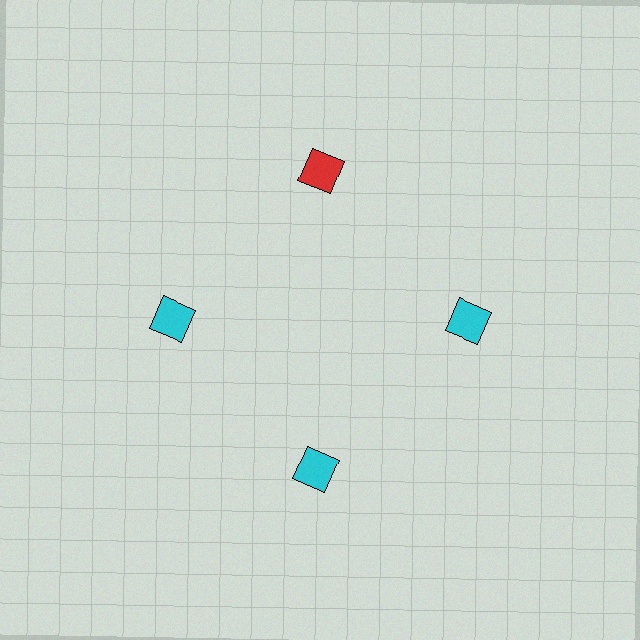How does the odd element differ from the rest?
It has a different color: red instead of cyan.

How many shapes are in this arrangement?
There are 4 shapes arranged in a ring pattern.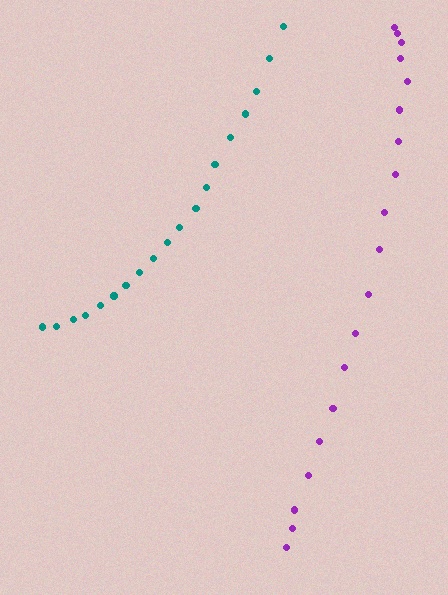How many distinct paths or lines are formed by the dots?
There are 2 distinct paths.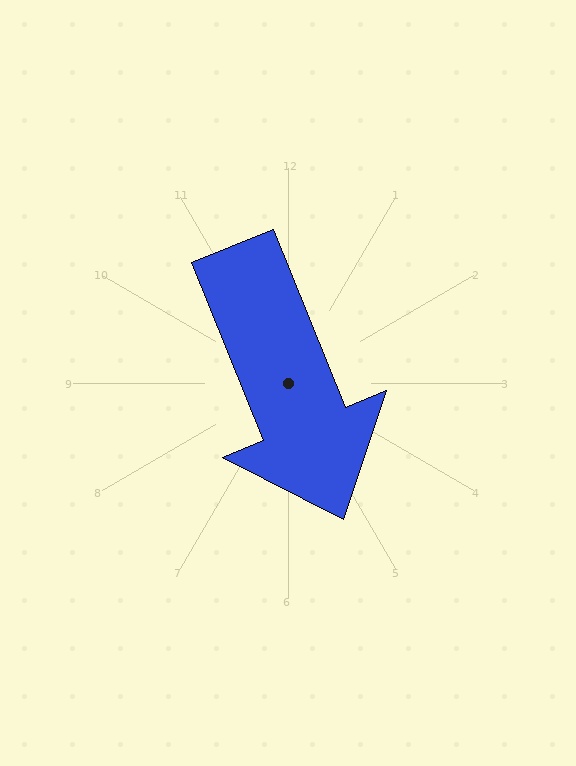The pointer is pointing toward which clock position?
Roughly 5 o'clock.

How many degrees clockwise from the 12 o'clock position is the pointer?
Approximately 158 degrees.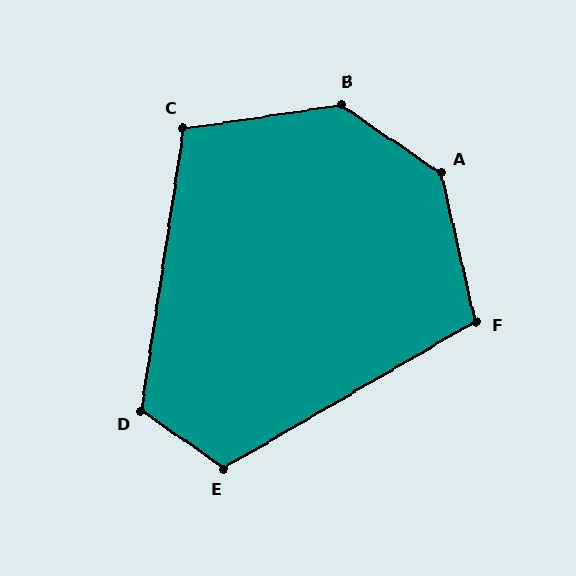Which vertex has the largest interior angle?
A, at approximately 138 degrees.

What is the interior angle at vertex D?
Approximately 116 degrees (obtuse).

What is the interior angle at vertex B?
Approximately 137 degrees (obtuse).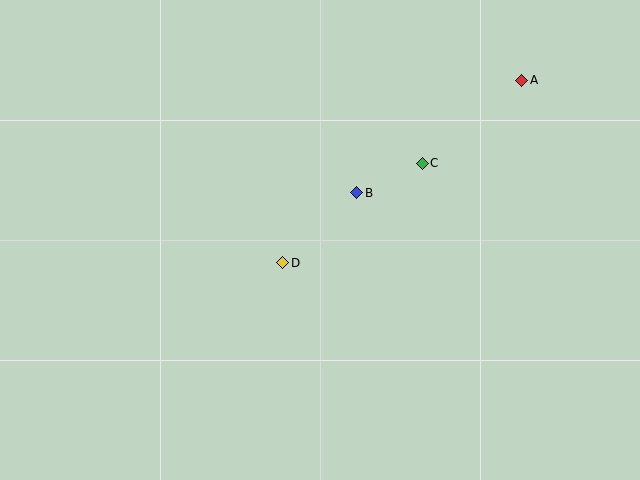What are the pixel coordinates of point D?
Point D is at (283, 263).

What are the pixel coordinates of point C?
Point C is at (422, 163).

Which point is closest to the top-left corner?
Point D is closest to the top-left corner.